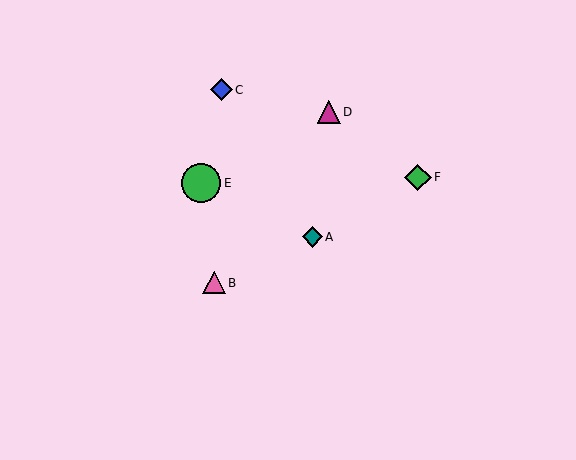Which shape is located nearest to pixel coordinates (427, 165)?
The green diamond (labeled F) at (418, 177) is nearest to that location.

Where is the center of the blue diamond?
The center of the blue diamond is at (221, 90).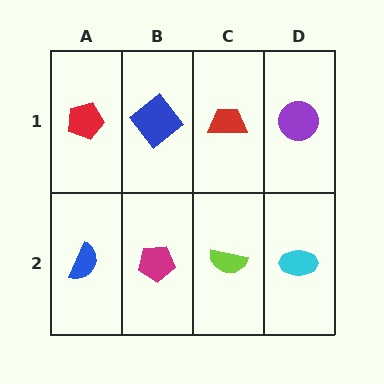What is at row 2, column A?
A blue semicircle.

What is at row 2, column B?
A magenta pentagon.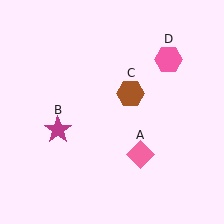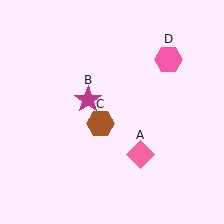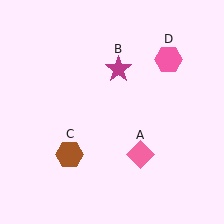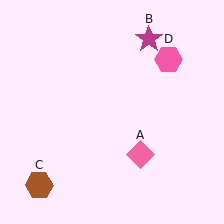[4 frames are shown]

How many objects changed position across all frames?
2 objects changed position: magenta star (object B), brown hexagon (object C).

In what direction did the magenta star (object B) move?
The magenta star (object B) moved up and to the right.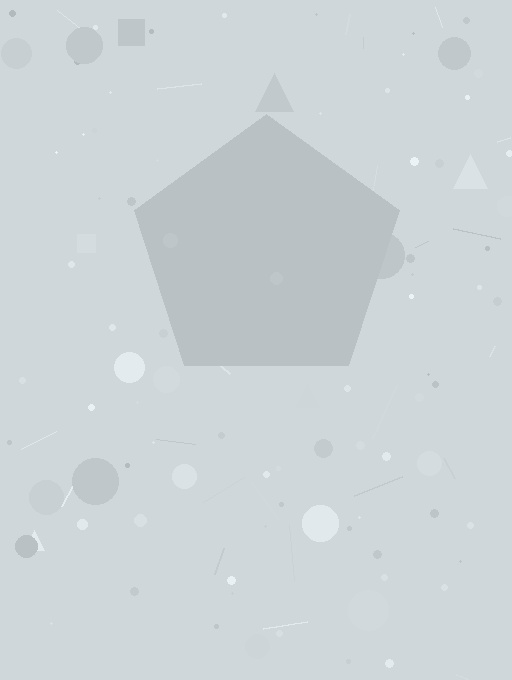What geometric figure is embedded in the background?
A pentagon is embedded in the background.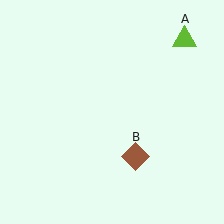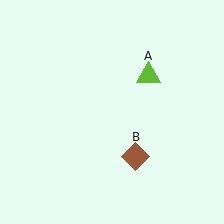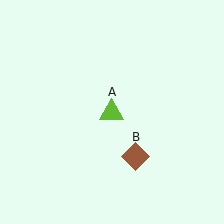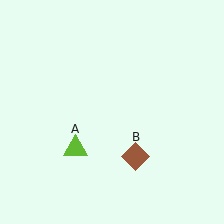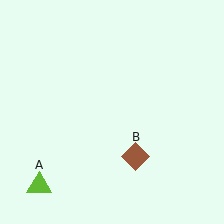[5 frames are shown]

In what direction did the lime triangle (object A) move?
The lime triangle (object A) moved down and to the left.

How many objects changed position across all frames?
1 object changed position: lime triangle (object A).